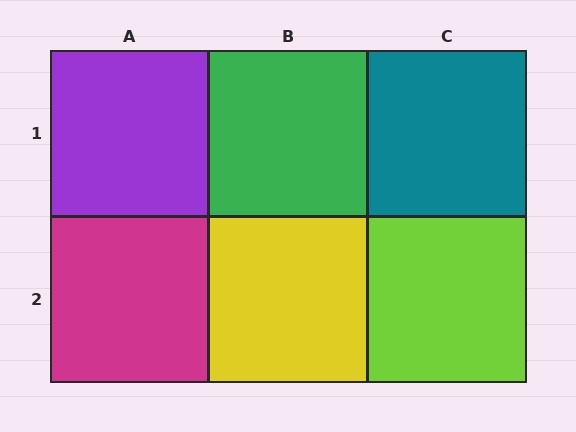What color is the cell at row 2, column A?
Magenta.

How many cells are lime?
1 cell is lime.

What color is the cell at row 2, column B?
Yellow.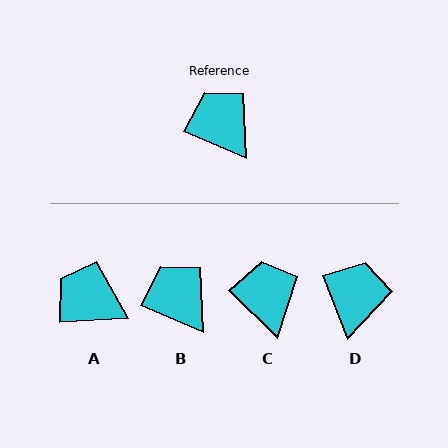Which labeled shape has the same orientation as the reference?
B.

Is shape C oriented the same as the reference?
No, it is off by about 21 degrees.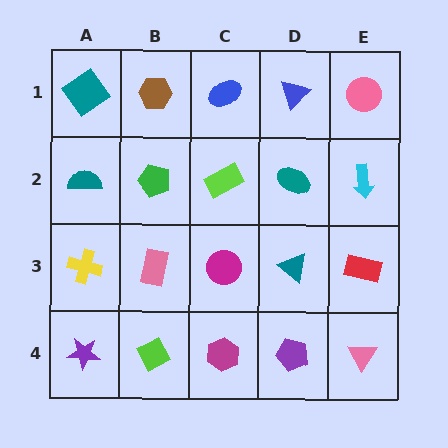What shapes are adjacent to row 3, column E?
A cyan arrow (row 2, column E), a pink triangle (row 4, column E), a teal triangle (row 3, column D).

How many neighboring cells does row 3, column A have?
3.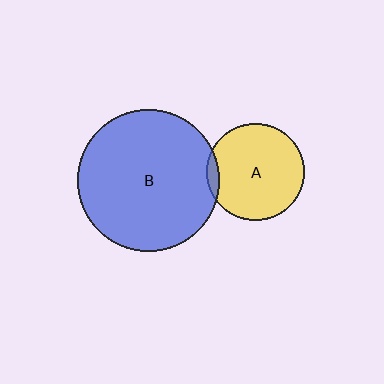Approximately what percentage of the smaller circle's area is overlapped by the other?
Approximately 5%.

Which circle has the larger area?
Circle B (blue).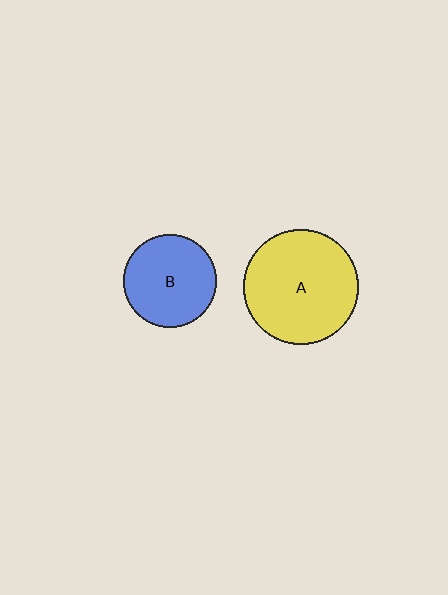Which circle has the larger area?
Circle A (yellow).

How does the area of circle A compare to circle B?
Approximately 1.5 times.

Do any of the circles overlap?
No, none of the circles overlap.